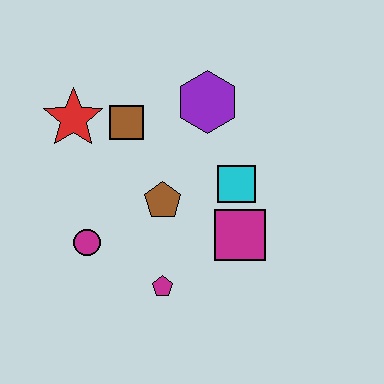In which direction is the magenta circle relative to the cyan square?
The magenta circle is to the left of the cyan square.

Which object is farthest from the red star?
The magenta square is farthest from the red star.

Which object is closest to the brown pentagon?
The cyan square is closest to the brown pentagon.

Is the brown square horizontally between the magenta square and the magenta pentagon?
No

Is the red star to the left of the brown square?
Yes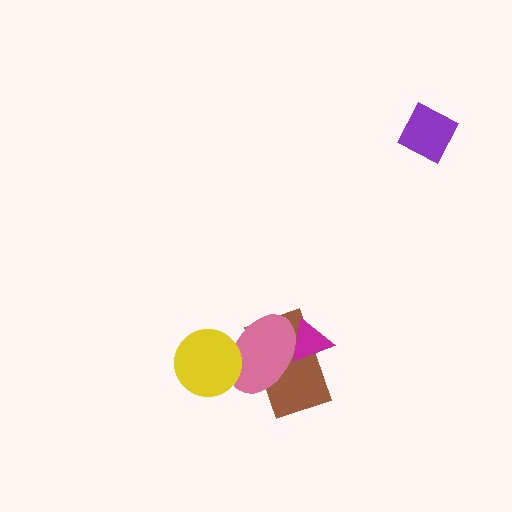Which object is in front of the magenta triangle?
The pink ellipse is in front of the magenta triangle.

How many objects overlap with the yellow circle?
1 object overlaps with the yellow circle.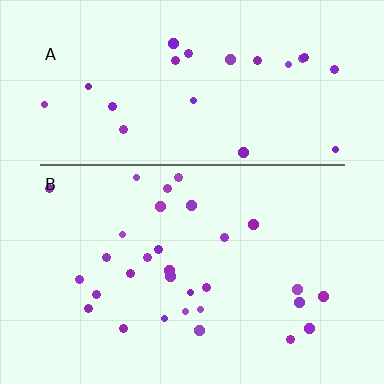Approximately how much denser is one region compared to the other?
Approximately 1.3× — region B over region A.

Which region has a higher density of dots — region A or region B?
B (the bottom).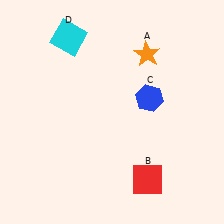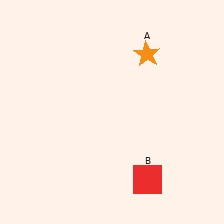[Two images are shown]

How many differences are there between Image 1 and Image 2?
There are 2 differences between the two images.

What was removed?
The blue hexagon (C), the cyan square (D) were removed in Image 2.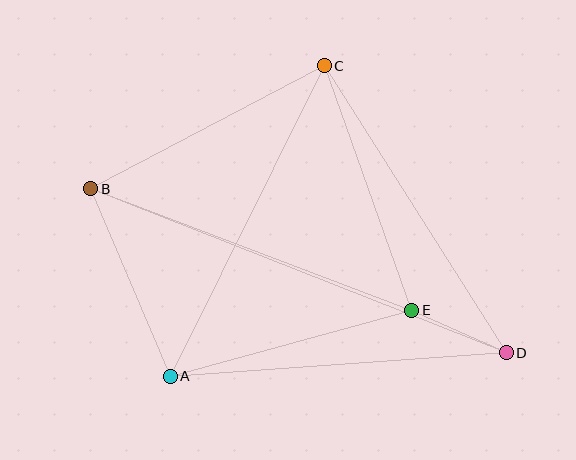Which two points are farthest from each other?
Points B and D are farthest from each other.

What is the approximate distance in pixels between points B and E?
The distance between B and E is approximately 343 pixels.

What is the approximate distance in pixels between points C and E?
The distance between C and E is approximately 259 pixels.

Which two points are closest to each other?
Points D and E are closest to each other.